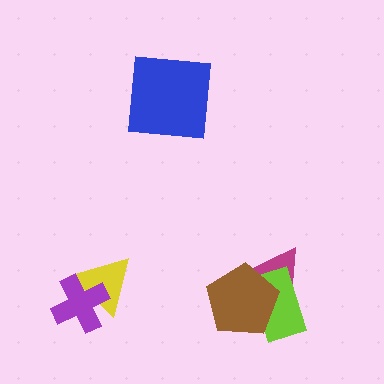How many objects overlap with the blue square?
0 objects overlap with the blue square.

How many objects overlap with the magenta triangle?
2 objects overlap with the magenta triangle.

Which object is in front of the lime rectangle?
The brown pentagon is in front of the lime rectangle.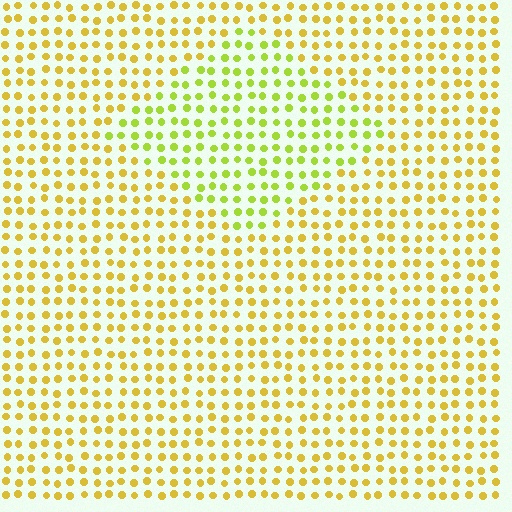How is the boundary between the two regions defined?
The boundary is defined purely by a slight shift in hue (about 32 degrees). Spacing, size, and orientation are identical on both sides.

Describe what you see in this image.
The image is filled with small yellow elements in a uniform arrangement. A diamond-shaped region is visible where the elements are tinted to a slightly different hue, forming a subtle color boundary.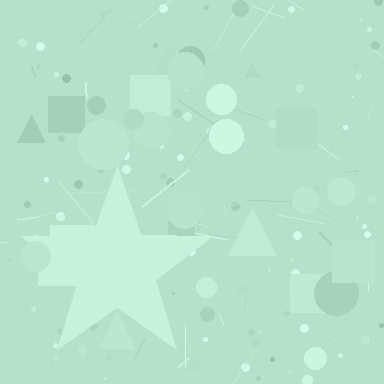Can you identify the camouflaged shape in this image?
The camouflaged shape is a star.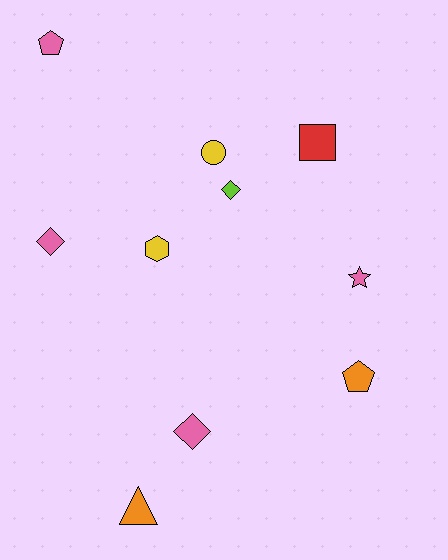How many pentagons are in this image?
There are 2 pentagons.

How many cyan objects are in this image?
There are no cyan objects.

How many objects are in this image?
There are 10 objects.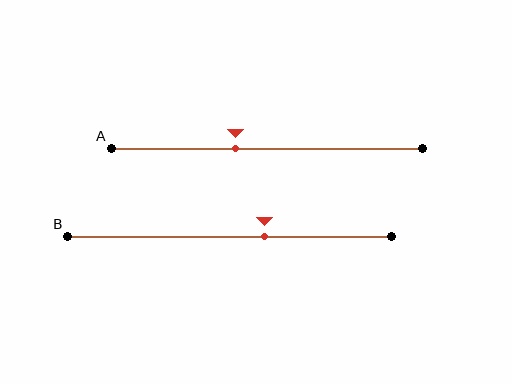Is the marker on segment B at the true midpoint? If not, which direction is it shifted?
No, the marker on segment B is shifted to the right by about 11% of the segment length.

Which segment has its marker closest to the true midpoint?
Segment A has its marker closest to the true midpoint.